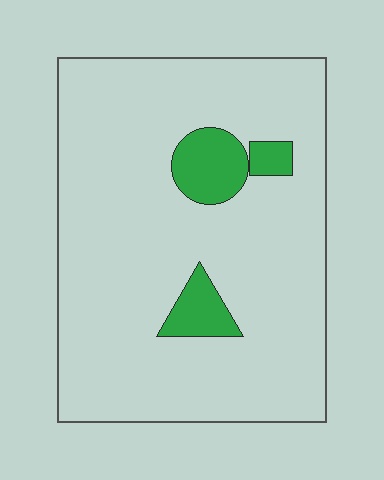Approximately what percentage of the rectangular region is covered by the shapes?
Approximately 10%.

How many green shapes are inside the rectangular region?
3.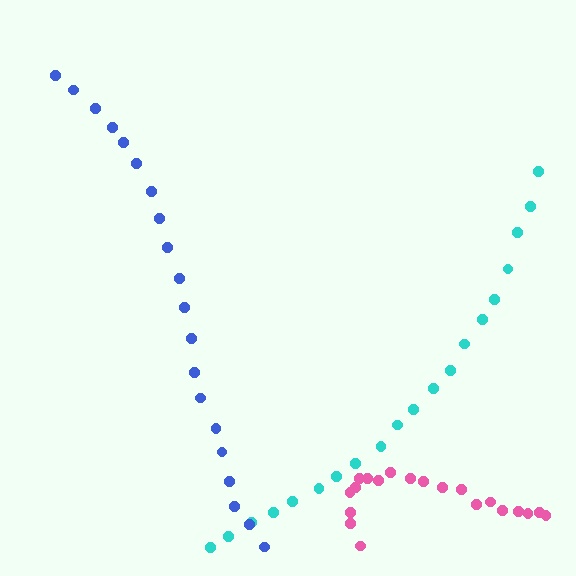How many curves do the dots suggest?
There are 3 distinct paths.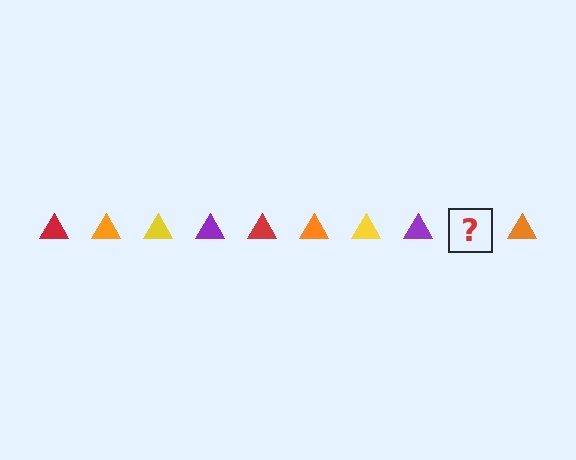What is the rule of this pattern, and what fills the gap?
The rule is that the pattern cycles through red, orange, yellow, purple triangles. The gap should be filled with a red triangle.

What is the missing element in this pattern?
The missing element is a red triangle.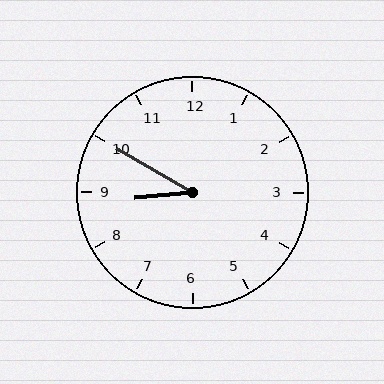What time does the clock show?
8:50.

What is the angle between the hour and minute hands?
Approximately 35 degrees.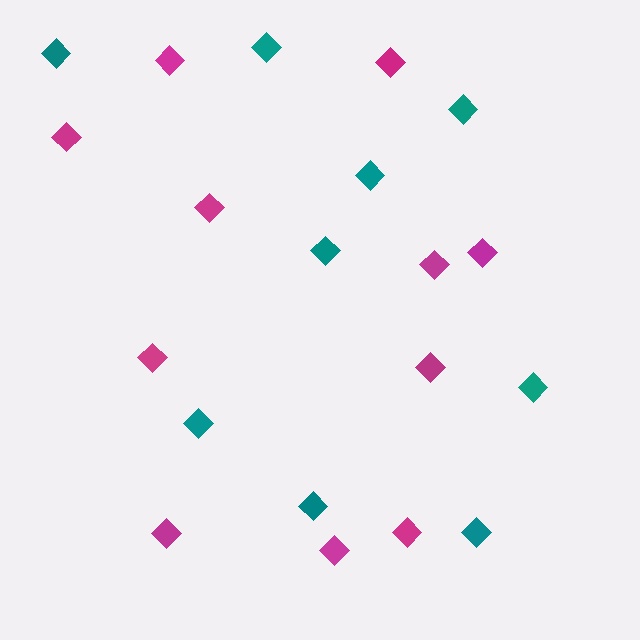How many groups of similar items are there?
There are 2 groups: one group of teal diamonds (9) and one group of magenta diamonds (11).